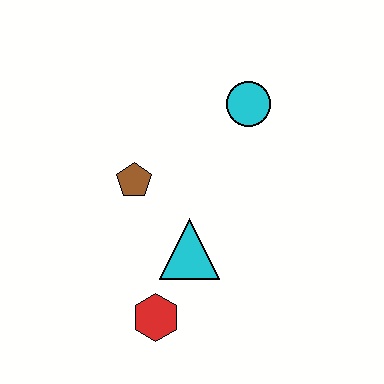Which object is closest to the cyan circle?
The brown pentagon is closest to the cyan circle.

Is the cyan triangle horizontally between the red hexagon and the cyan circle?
Yes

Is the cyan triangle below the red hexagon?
No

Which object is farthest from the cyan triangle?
The cyan circle is farthest from the cyan triangle.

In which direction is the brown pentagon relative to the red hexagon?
The brown pentagon is above the red hexagon.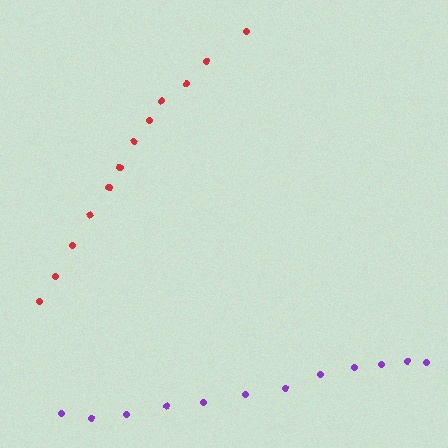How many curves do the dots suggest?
There are 2 distinct paths.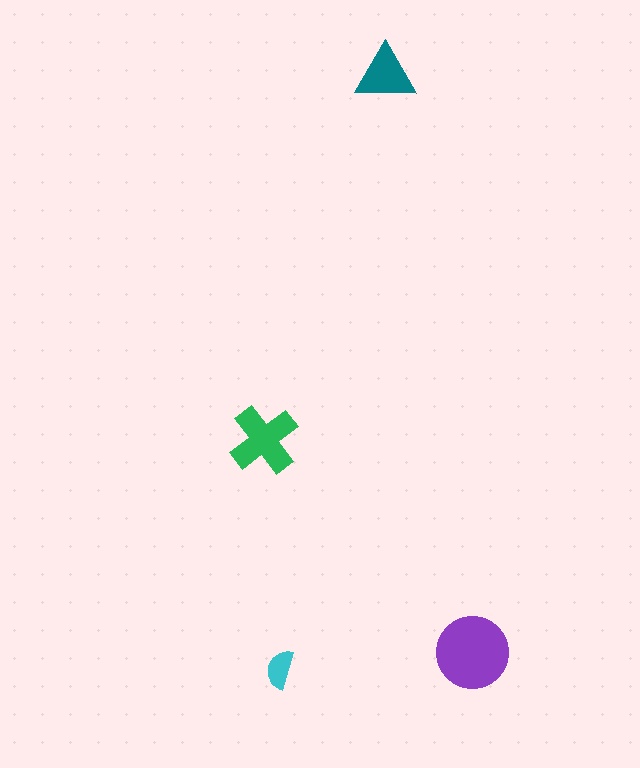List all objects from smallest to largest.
The cyan semicircle, the teal triangle, the green cross, the purple circle.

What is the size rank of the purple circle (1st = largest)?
1st.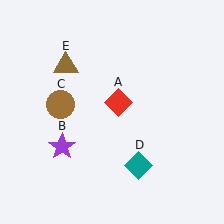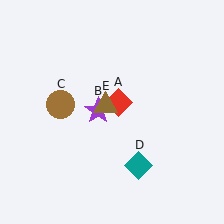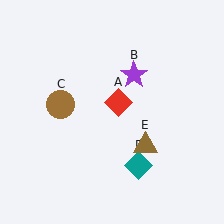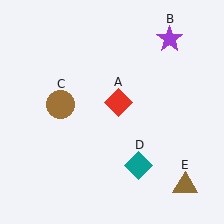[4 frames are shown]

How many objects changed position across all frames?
2 objects changed position: purple star (object B), brown triangle (object E).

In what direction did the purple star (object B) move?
The purple star (object B) moved up and to the right.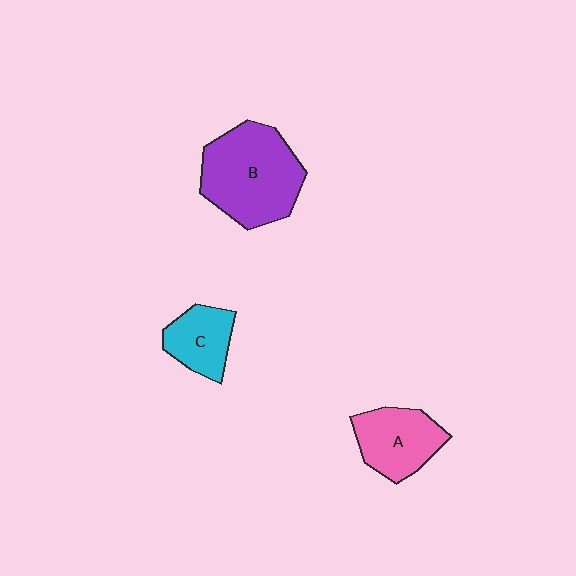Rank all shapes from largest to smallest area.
From largest to smallest: B (purple), A (pink), C (cyan).